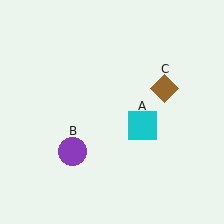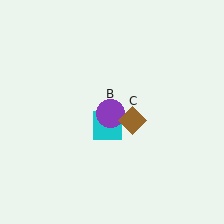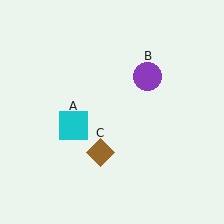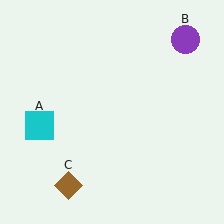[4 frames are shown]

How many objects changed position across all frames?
3 objects changed position: cyan square (object A), purple circle (object B), brown diamond (object C).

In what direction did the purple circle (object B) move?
The purple circle (object B) moved up and to the right.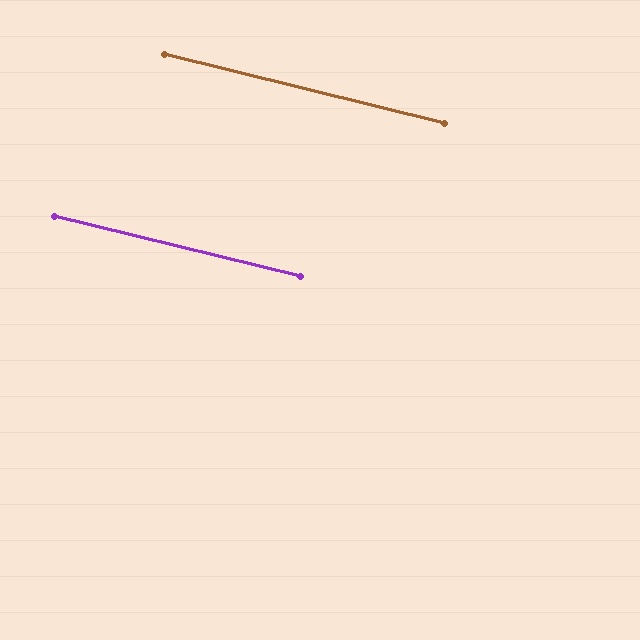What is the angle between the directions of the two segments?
Approximately 0 degrees.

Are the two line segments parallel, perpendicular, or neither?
Parallel — their directions differ by only 0.2°.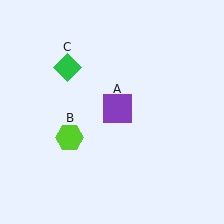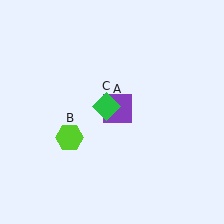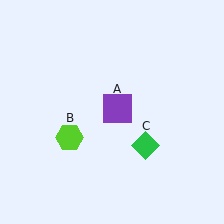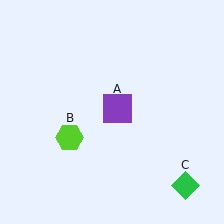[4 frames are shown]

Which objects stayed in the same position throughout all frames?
Purple square (object A) and lime hexagon (object B) remained stationary.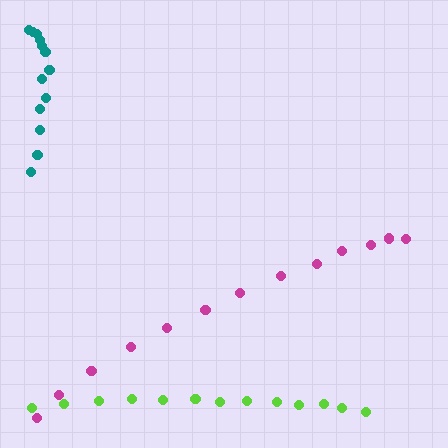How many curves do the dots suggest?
There are 3 distinct paths.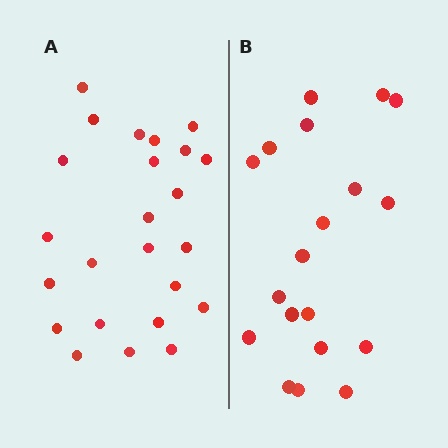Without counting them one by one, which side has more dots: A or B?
Region A (the left region) has more dots.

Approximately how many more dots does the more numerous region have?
Region A has about 5 more dots than region B.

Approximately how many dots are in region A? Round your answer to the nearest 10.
About 20 dots. (The exact count is 24, which rounds to 20.)